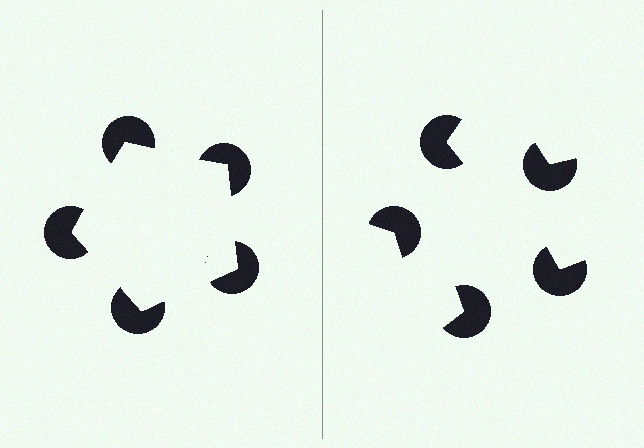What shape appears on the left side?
An illusory pentagon.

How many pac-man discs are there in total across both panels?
10 — 5 on each side.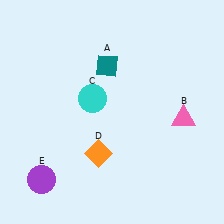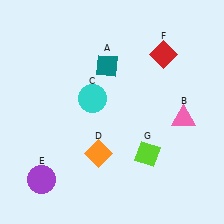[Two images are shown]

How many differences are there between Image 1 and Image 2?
There are 2 differences between the two images.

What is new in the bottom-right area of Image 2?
A lime diamond (G) was added in the bottom-right area of Image 2.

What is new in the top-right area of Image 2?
A red diamond (F) was added in the top-right area of Image 2.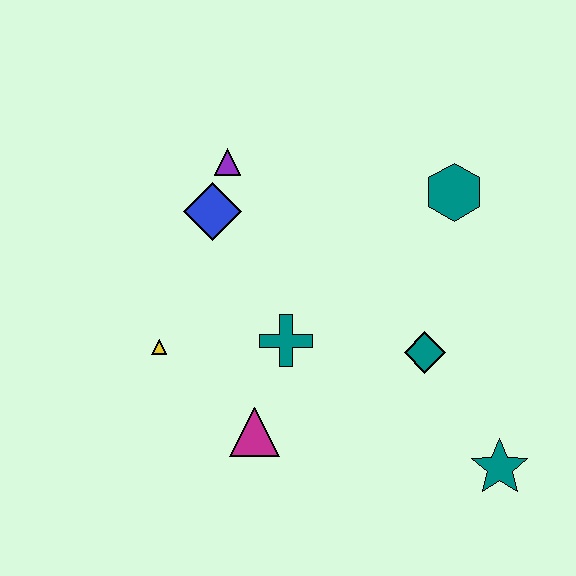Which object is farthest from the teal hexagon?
The yellow triangle is farthest from the teal hexagon.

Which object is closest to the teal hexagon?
The teal diamond is closest to the teal hexagon.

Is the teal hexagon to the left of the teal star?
Yes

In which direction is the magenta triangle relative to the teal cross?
The magenta triangle is below the teal cross.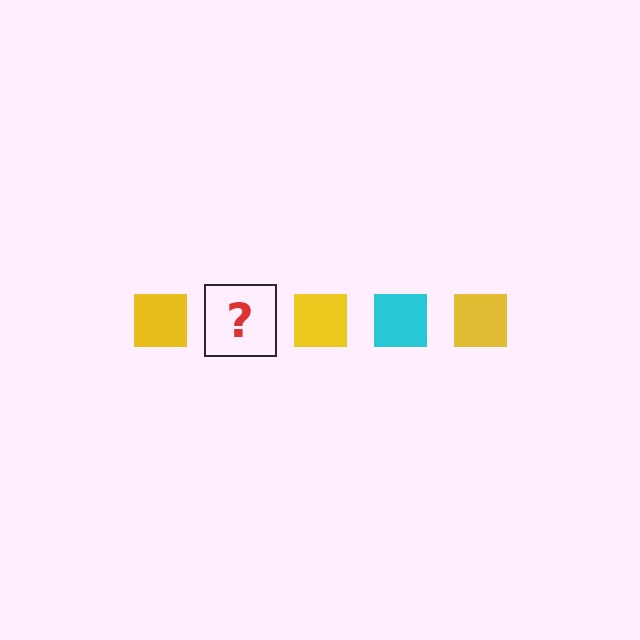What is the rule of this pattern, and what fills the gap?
The rule is that the pattern cycles through yellow, cyan squares. The gap should be filled with a cyan square.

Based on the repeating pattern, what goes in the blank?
The blank should be a cyan square.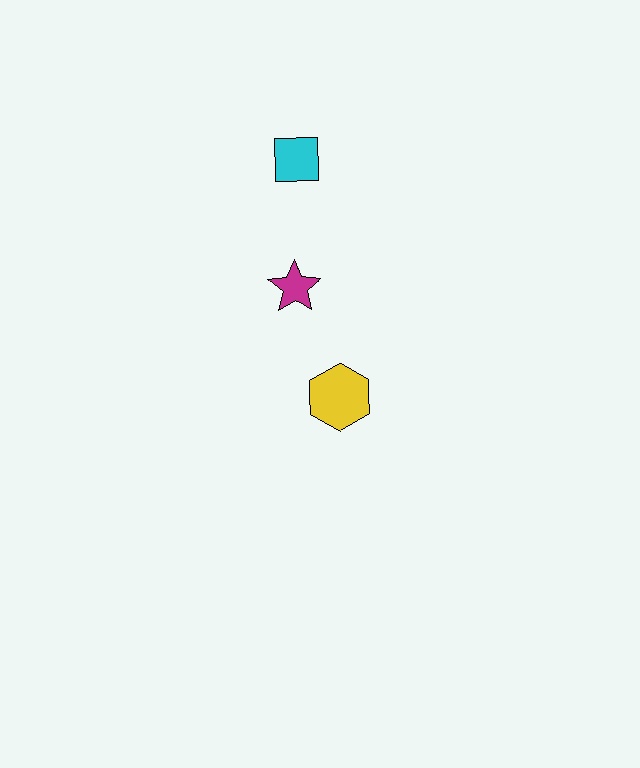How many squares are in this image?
There is 1 square.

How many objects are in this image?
There are 3 objects.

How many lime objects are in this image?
There are no lime objects.